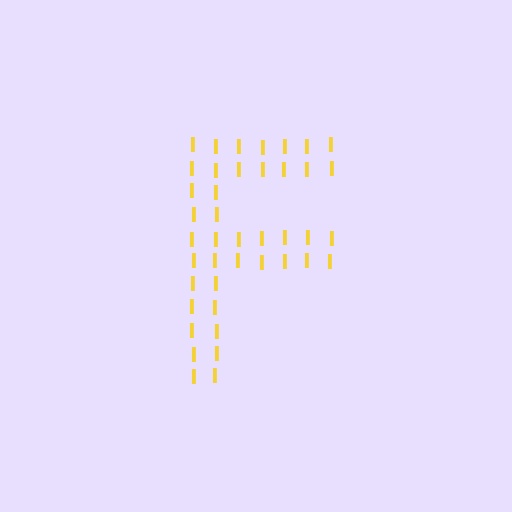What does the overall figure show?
The overall figure shows the letter F.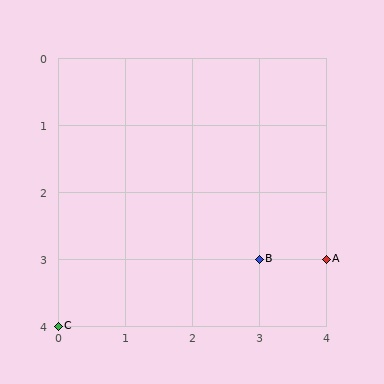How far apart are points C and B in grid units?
Points C and B are 3 columns and 1 row apart (about 3.2 grid units diagonally).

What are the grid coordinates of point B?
Point B is at grid coordinates (3, 3).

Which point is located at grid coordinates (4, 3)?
Point A is at (4, 3).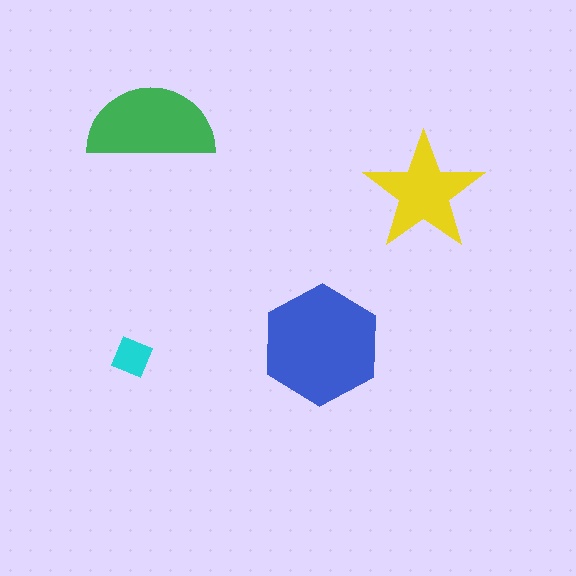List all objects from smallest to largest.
The cyan diamond, the yellow star, the green semicircle, the blue hexagon.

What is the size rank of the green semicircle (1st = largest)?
2nd.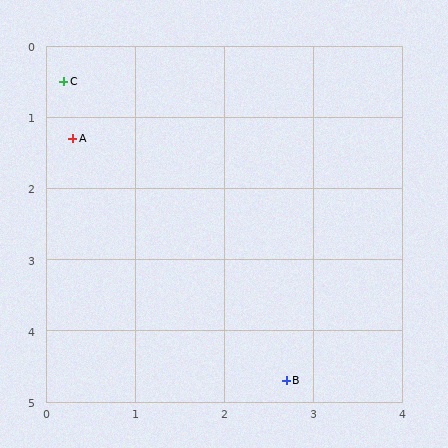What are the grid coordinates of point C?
Point C is at approximately (0.2, 0.5).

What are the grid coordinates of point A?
Point A is at approximately (0.3, 1.3).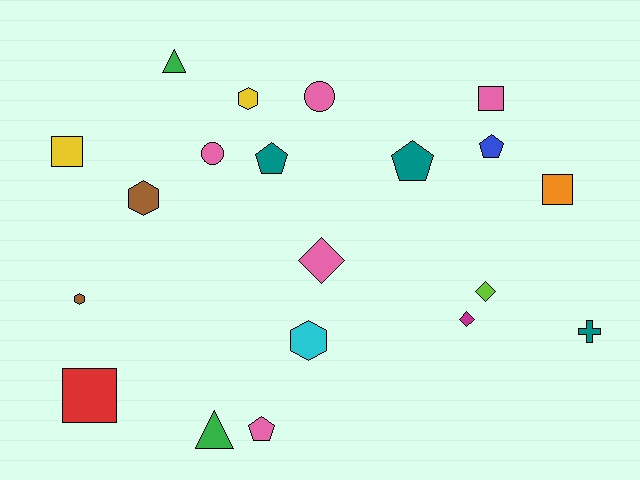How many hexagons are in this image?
There are 4 hexagons.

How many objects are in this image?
There are 20 objects.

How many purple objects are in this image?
There are no purple objects.